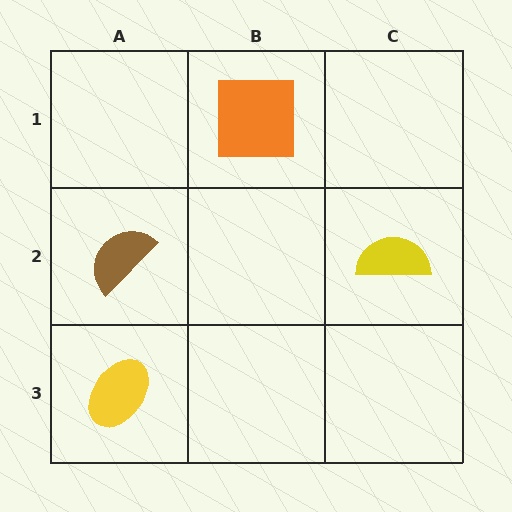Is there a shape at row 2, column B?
No, that cell is empty.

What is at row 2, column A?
A brown semicircle.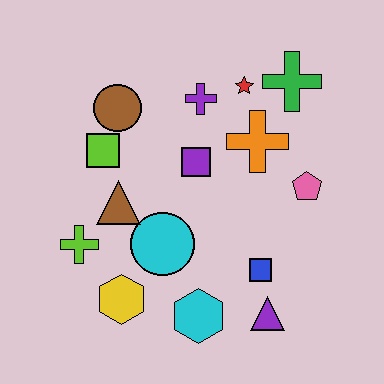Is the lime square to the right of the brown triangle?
No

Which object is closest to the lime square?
The brown circle is closest to the lime square.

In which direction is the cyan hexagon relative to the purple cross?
The cyan hexagon is below the purple cross.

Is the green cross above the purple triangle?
Yes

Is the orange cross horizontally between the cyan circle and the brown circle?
No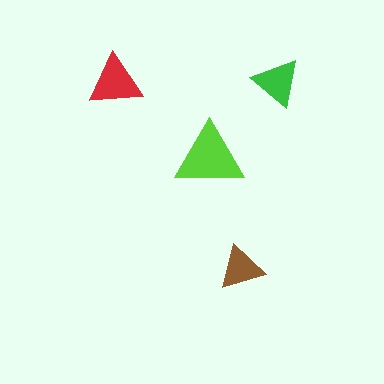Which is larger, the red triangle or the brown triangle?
The red one.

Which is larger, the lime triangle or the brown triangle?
The lime one.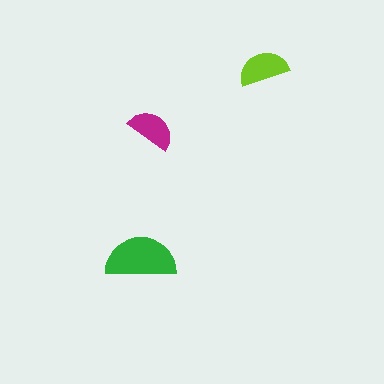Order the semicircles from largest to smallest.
the green one, the lime one, the magenta one.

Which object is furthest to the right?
The lime semicircle is rightmost.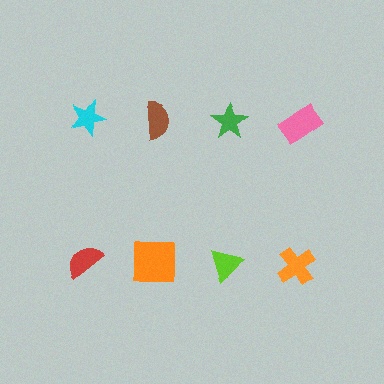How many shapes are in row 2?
4 shapes.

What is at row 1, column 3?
A green star.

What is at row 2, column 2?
An orange square.